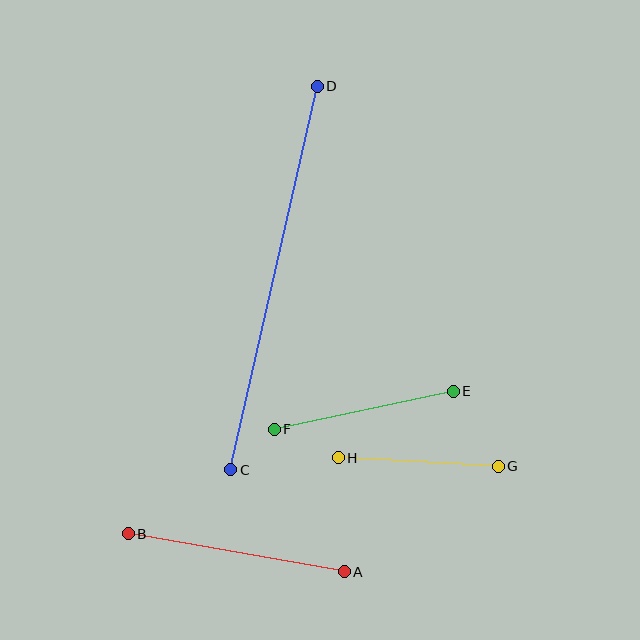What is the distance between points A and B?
The distance is approximately 219 pixels.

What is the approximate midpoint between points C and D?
The midpoint is at approximately (274, 278) pixels.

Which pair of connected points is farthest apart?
Points C and D are farthest apart.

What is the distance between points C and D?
The distance is approximately 393 pixels.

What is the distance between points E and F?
The distance is approximately 183 pixels.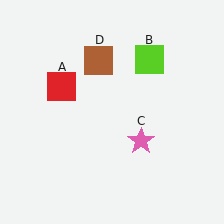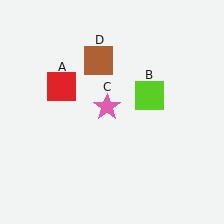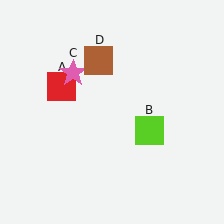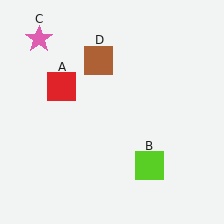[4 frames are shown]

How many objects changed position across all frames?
2 objects changed position: lime square (object B), pink star (object C).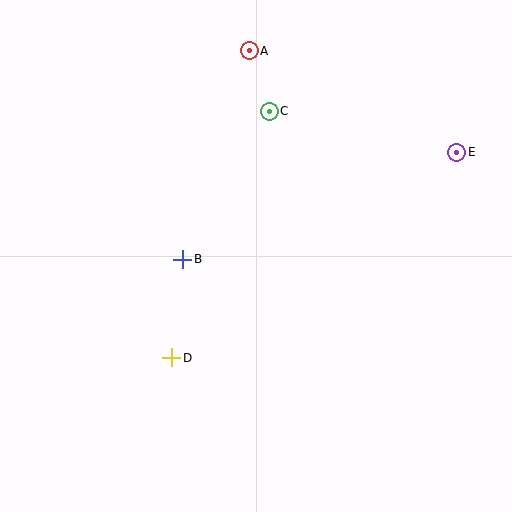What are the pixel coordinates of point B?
Point B is at (183, 259).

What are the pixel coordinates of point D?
Point D is at (172, 358).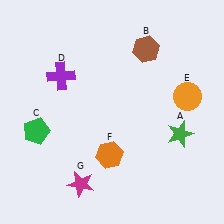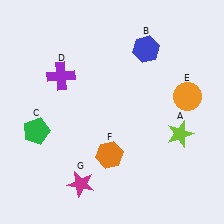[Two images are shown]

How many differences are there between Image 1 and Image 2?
There are 2 differences between the two images.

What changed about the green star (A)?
In Image 1, A is green. In Image 2, it changed to lime.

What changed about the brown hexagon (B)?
In Image 1, B is brown. In Image 2, it changed to blue.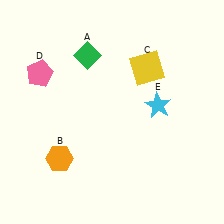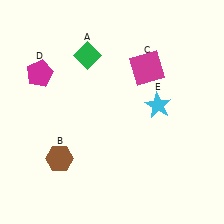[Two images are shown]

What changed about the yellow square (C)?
In Image 1, C is yellow. In Image 2, it changed to magenta.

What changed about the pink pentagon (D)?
In Image 1, D is pink. In Image 2, it changed to magenta.